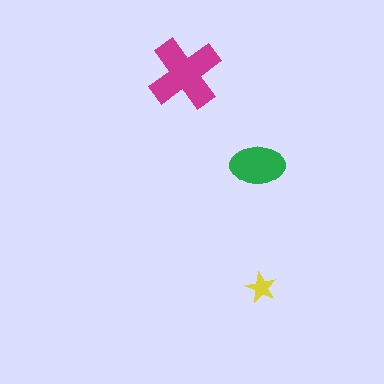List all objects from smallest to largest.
The yellow star, the green ellipse, the magenta cross.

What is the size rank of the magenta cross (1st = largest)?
1st.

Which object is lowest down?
The yellow star is bottommost.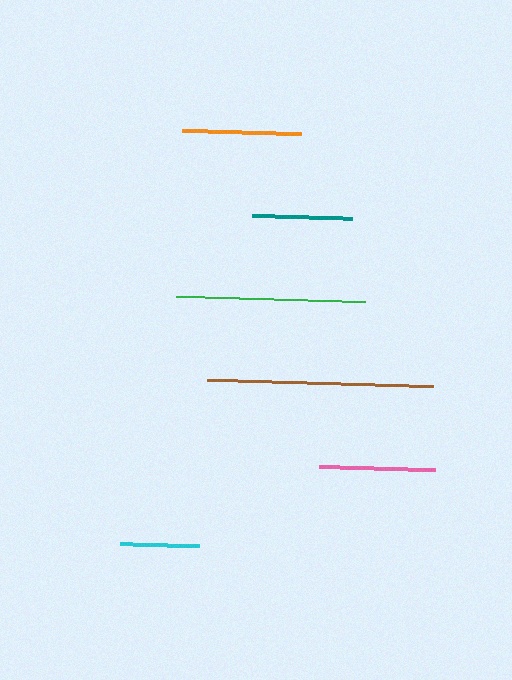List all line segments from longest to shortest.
From longest to shortest: brown, green, orange, pink, teal, cyan.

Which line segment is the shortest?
The cyan line is the shortest at approximately 79 pixels.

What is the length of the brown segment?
The brown segment is approximately 226 pixels long.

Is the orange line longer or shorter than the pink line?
The orange line is longer than the pink line.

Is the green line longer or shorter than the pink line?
The green line is longer than the pink line.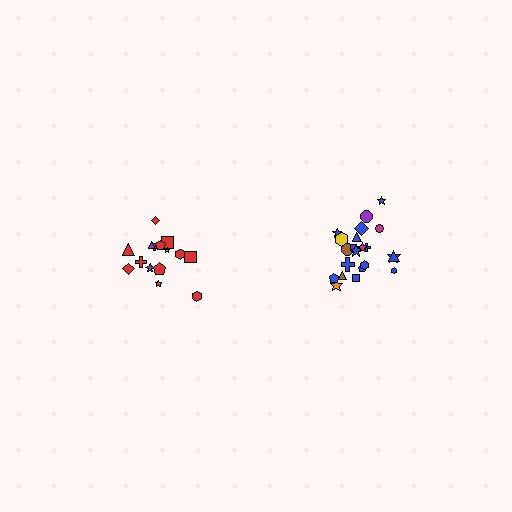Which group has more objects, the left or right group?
The right group.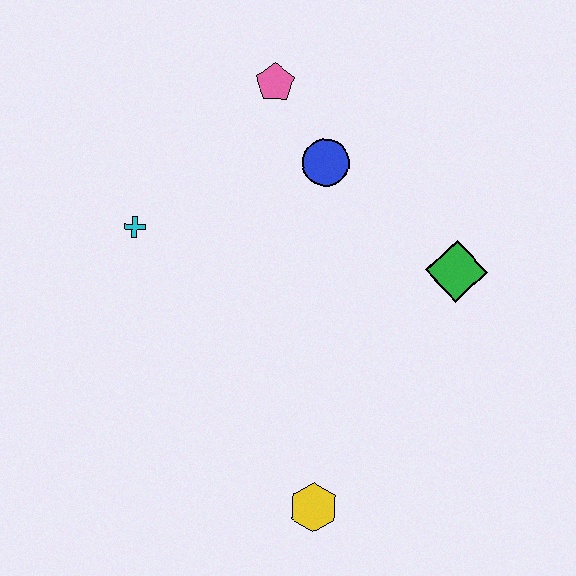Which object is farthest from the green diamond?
The cyan cross is farthest from the green diamond.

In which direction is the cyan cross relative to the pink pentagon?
The cyan cross is below the pink pentagon.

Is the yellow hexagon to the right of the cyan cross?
Yes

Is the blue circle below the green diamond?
No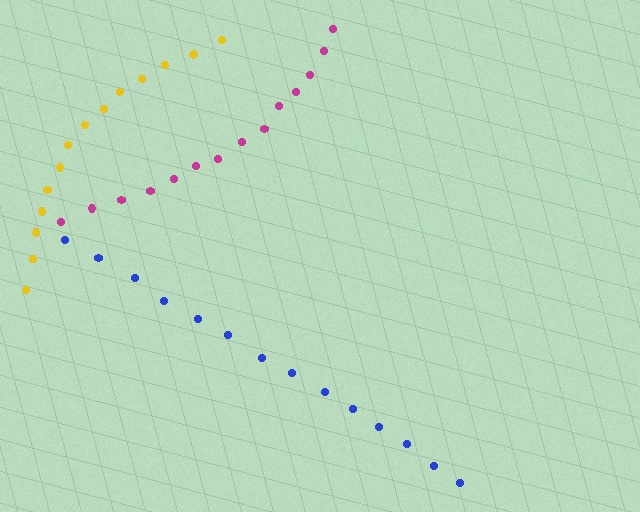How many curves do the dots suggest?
There are 3 distinct paths.